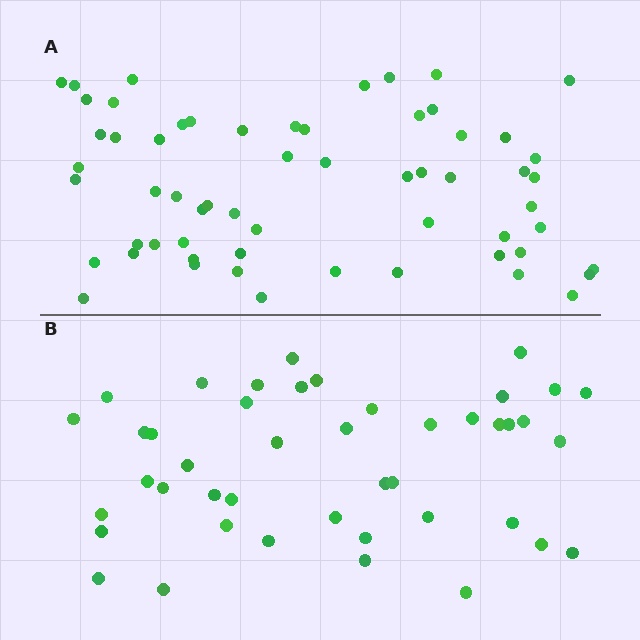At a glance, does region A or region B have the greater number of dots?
Region A (the top region) has more dots.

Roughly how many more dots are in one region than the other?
Region A has approximately 15 more dots than region B.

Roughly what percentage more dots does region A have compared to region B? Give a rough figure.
About 35% more.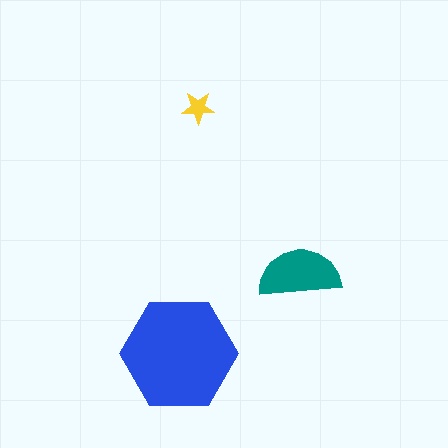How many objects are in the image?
There are 3 objects in the image.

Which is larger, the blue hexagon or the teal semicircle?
The blue hexagon.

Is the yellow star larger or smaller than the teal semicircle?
Smaller.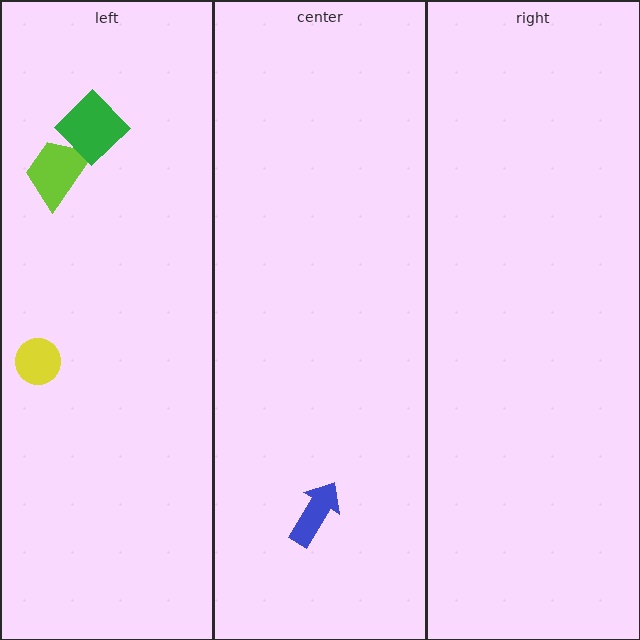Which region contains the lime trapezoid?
The left region.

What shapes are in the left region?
The yellow circle, the lime trapezoid, the green diamond.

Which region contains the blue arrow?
The center region.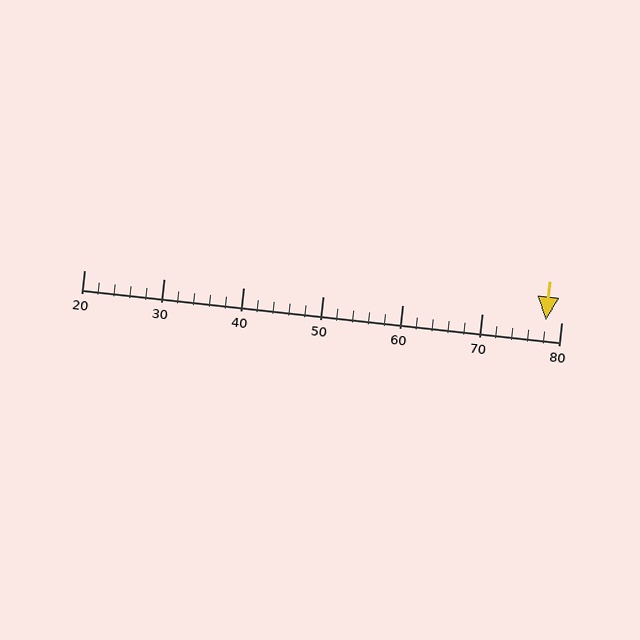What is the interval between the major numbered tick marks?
The major tick marks are spaced 10 units apart.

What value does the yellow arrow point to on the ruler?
The yellow arrow points to approximately 78.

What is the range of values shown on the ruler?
The ruler shows values from 20 to 80.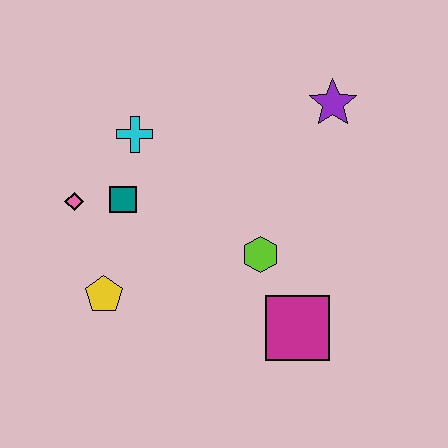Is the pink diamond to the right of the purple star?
No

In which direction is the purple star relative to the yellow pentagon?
The purple star is to the right of the yellow pentagon.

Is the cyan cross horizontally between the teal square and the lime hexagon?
Yes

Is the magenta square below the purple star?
Yes